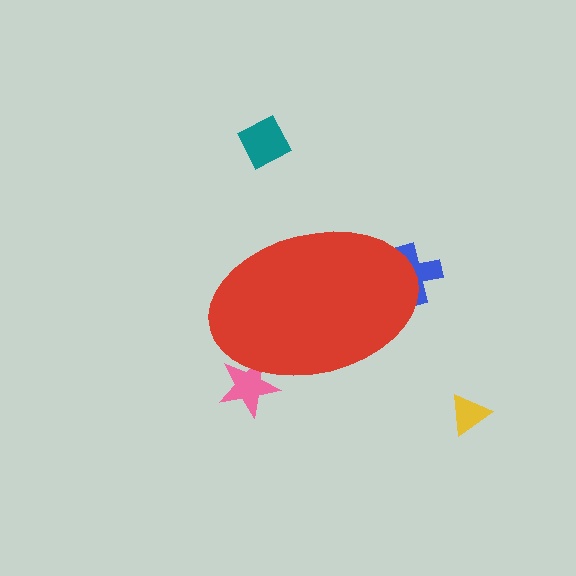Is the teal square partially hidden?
No, the teal square is fully visible.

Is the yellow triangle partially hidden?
No, the yellow triangle is fully visible.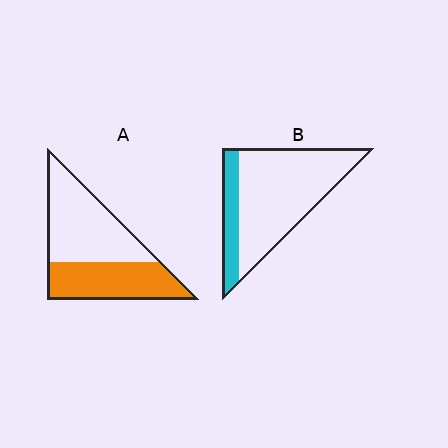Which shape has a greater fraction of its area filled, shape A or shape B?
Shape A.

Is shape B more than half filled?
No.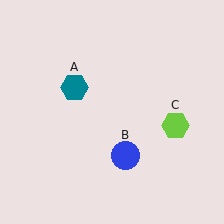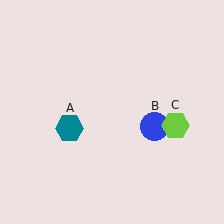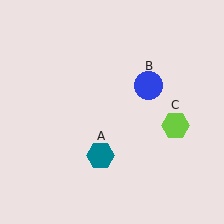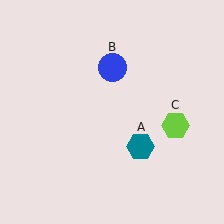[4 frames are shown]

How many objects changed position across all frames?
2 objects changed position: teal hexagon (object A), blue circle (object B).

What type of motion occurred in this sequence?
The teal hexagon (object A), blue circle (object B) rotated counterclockwise around the center of the scene.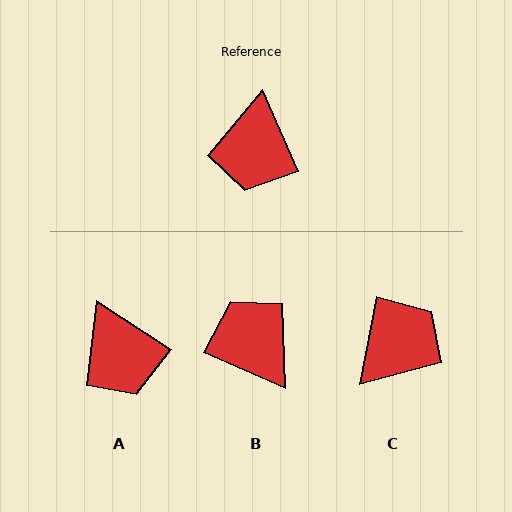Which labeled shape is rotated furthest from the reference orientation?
C, about 145 degrees away.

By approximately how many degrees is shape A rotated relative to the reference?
Approximately 33 degrees counter-clockwise.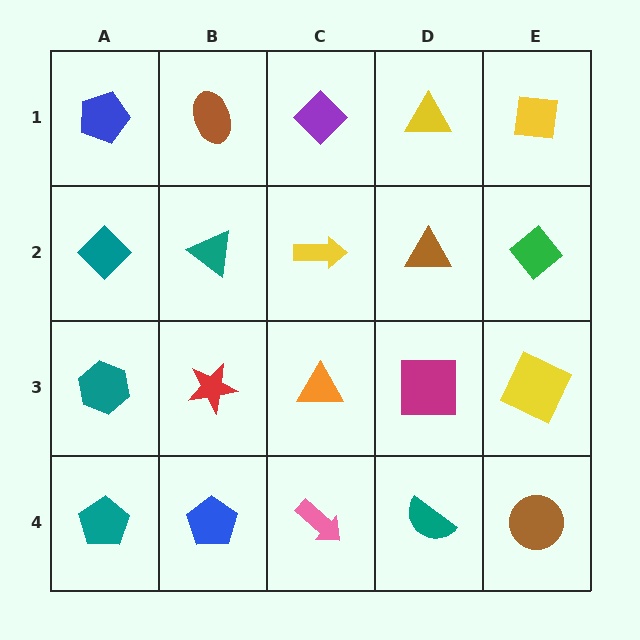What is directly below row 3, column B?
A blue pentagon.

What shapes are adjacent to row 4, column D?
A magenta square (row 3, column D), a pink arrow (row 4, column C), a brown circle (row 4, column E).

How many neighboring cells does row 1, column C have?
3.